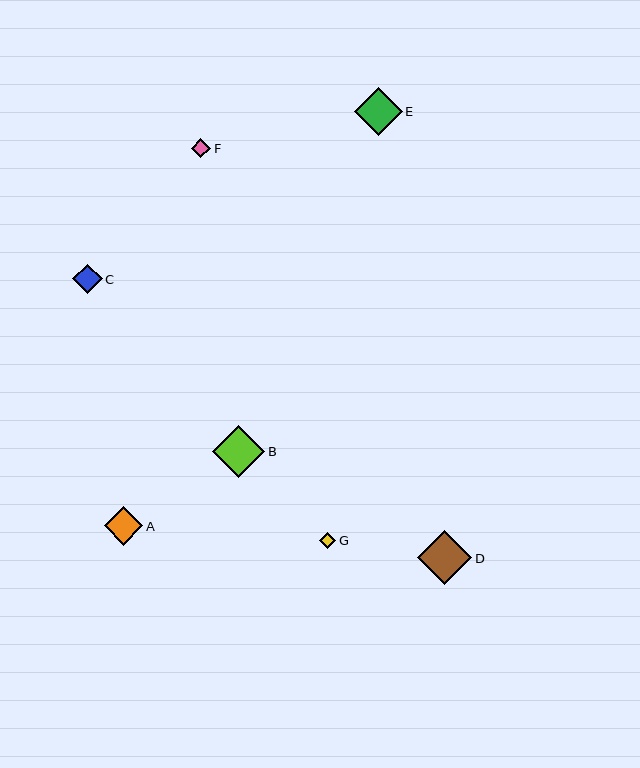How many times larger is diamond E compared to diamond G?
Diamond E is approximately 2.9 times the size of diamond G.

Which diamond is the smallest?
Diamond G is the smallest with a size of approximately 16 pixels.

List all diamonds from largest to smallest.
From largest to smallest: D, B, E, A, C, F, G.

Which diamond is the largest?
Diamond D is the largest with a size of approximately 54 pixels.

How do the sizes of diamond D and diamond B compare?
Diamond D and diamond B are approximately the same size.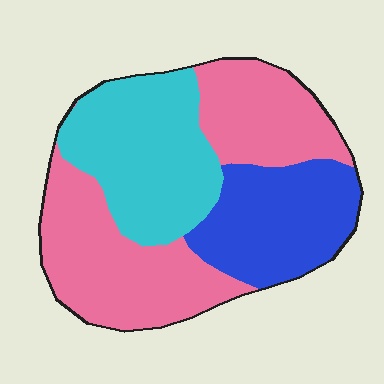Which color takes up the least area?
Blue, at roughly 25%.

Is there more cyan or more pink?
Pink.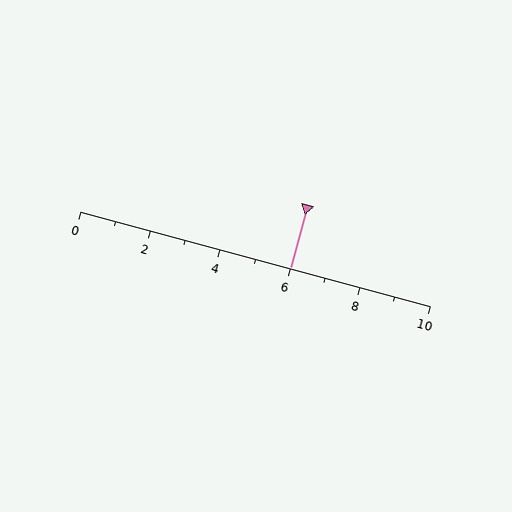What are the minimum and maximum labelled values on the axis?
The axis runs from 0 to 10.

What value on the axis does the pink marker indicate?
The marker indicates approximately 6.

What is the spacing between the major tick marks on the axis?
The major ticks are spaced 2 apart.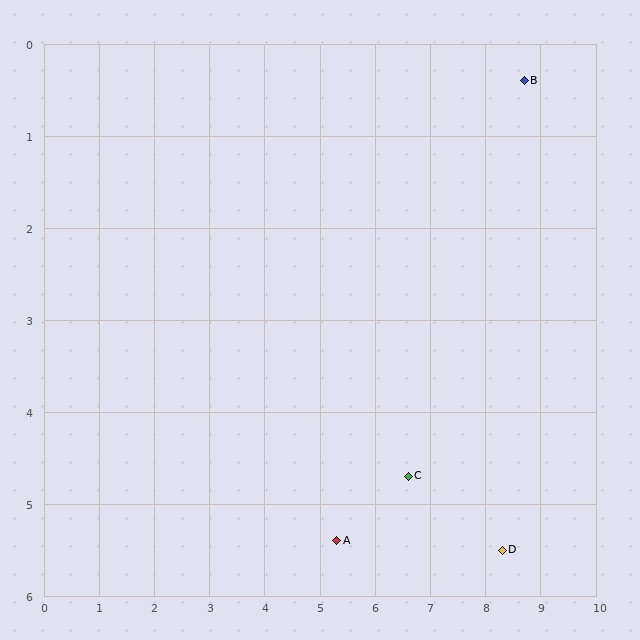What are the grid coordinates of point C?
Point C is at approximately (6.6, 4.7).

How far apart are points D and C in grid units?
Points D and C are about 1.9 grid units apart.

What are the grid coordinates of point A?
Point A is at approximately (5.3, 5.4).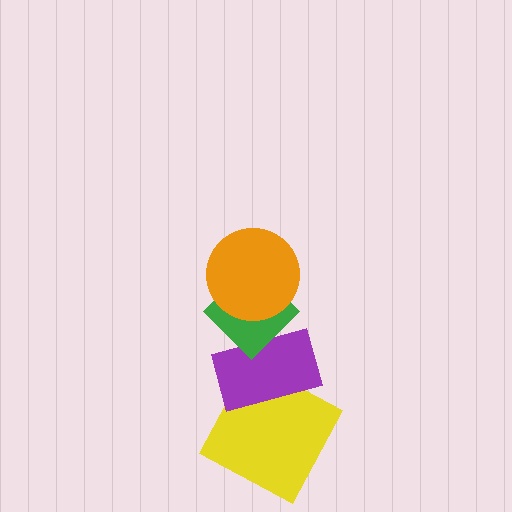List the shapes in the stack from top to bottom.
From top to bottom: the orange circle, the green diamond, the purple rectangle, the yellow square.